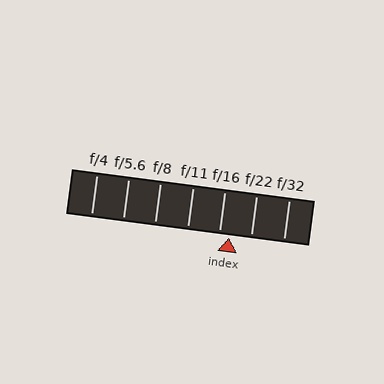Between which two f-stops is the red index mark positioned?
The index mark is between f/16 and f/22.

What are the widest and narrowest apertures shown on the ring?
The widest aperture shown is f/4 and the narrowest is f/32.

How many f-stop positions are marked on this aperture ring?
There are 7 f-stop positions marked.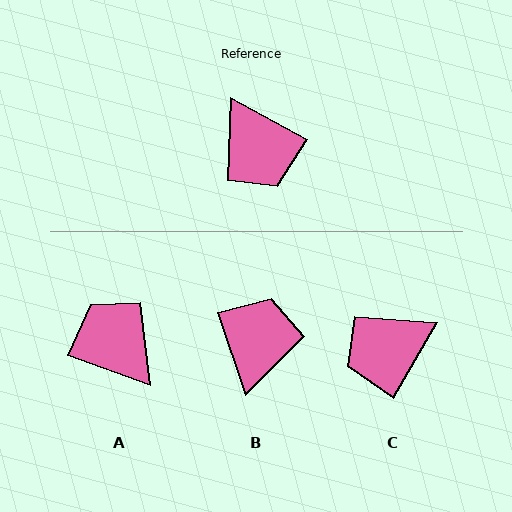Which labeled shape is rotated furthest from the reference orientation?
A, about 171 degrees away.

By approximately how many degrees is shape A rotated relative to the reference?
Approximately 171 degrees clockwise.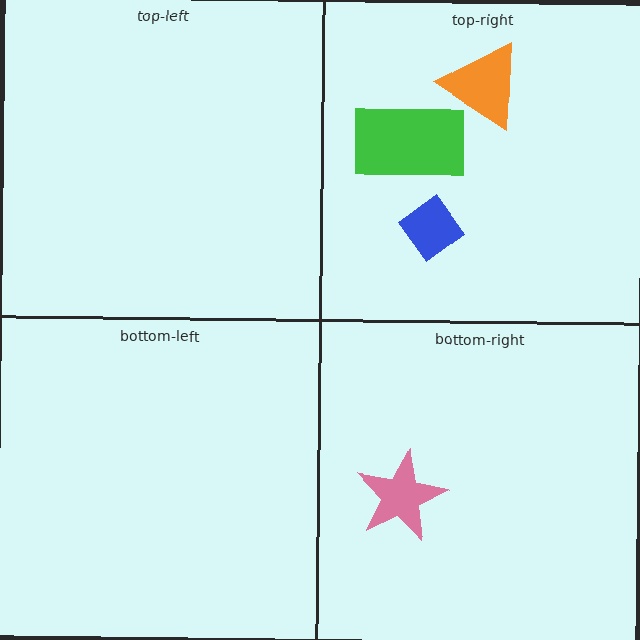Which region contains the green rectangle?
The top-right region.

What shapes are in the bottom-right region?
The pink star.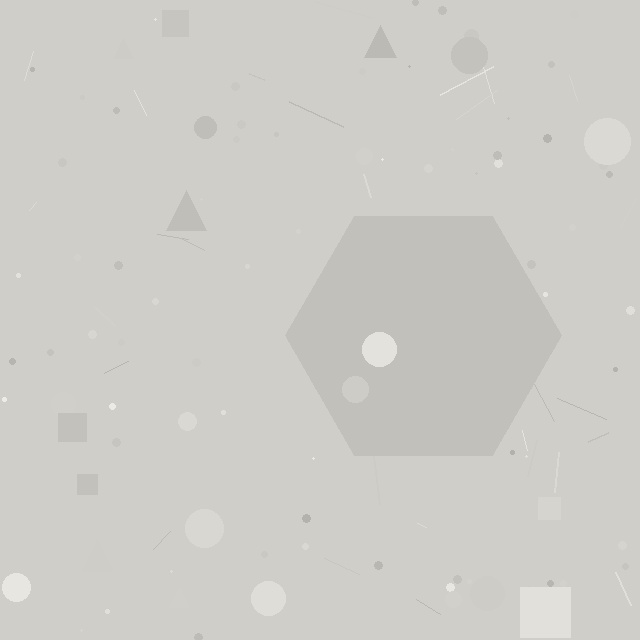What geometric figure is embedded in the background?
A hexagon is embedded in the background.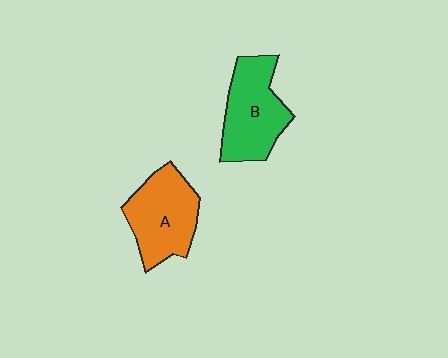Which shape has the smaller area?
Shape A (orange).